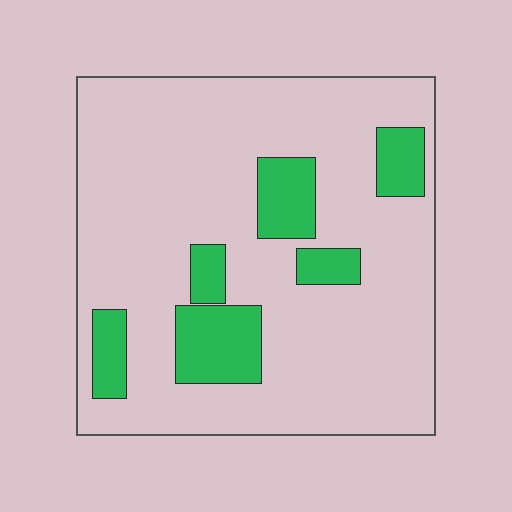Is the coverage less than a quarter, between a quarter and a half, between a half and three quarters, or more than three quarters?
Less than a quarter.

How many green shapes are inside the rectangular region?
6.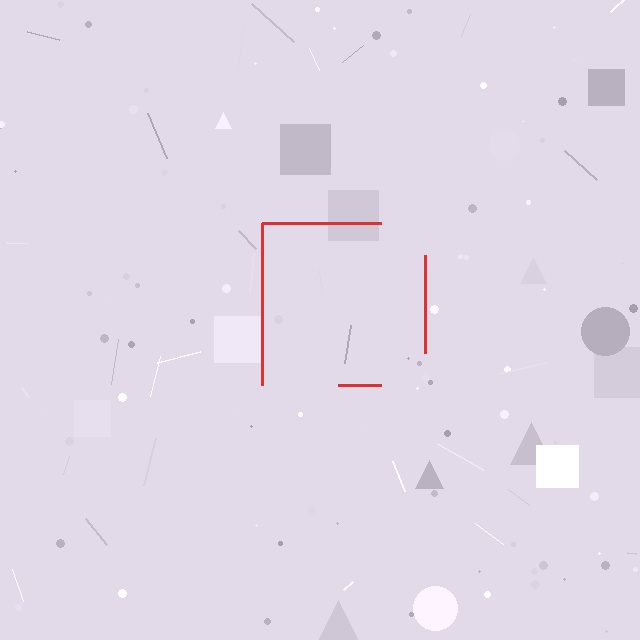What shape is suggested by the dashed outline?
The dashed outline suggests a square.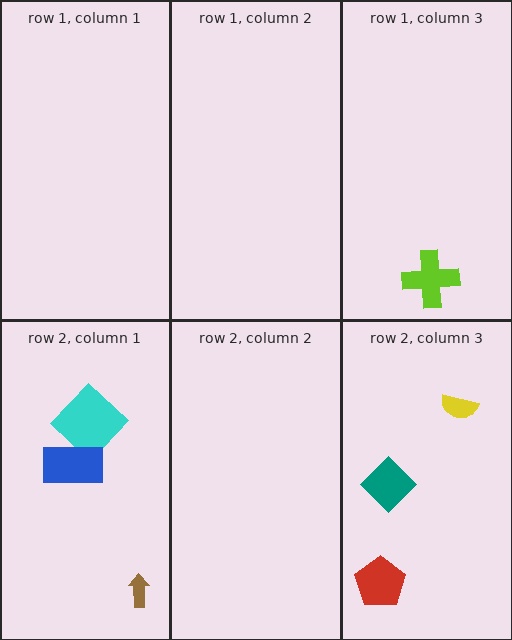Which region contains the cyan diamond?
The row 2, column 1 region.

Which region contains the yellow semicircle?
The row 2, column 3 region.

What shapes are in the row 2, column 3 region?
The teal diamond, the red pentagon, the yellow semicircle.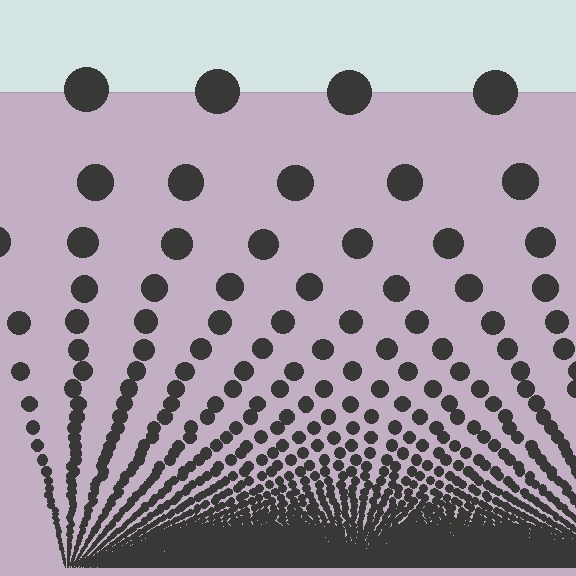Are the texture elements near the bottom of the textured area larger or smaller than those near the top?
Smaller. The gradient is inverted — elements near the bottom are smaller and denser.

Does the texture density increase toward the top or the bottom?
Density increases toward the bottom.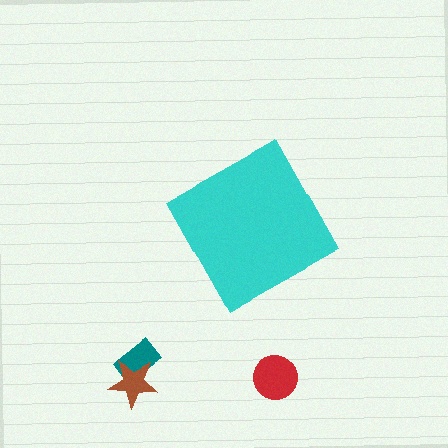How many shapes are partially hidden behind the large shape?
0 shapes are partially hidden.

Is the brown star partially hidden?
No, the brown star is fully visible.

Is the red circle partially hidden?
No, the red circle is fully visible.